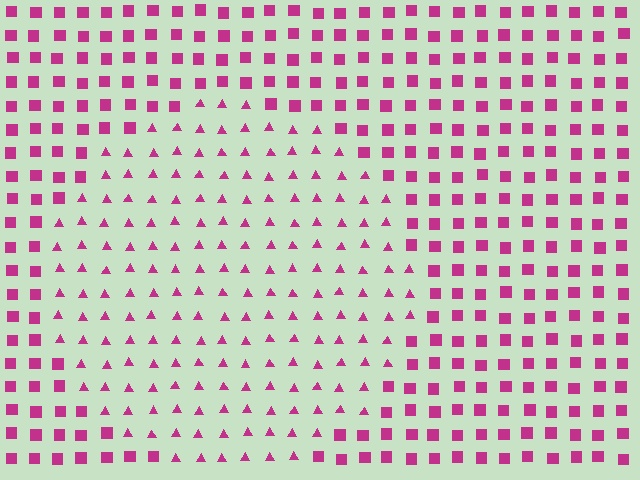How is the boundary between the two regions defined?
The boundary is defined by a change in element shape: triangles inside vs. squares outside. All elements share the same color and spacing.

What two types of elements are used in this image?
The image uses triangles inside the circle region and squares outside it.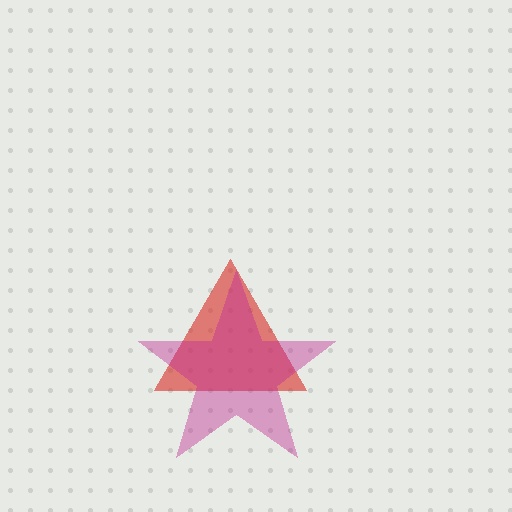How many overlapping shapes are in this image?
There are 2 overlapping shapes in the image.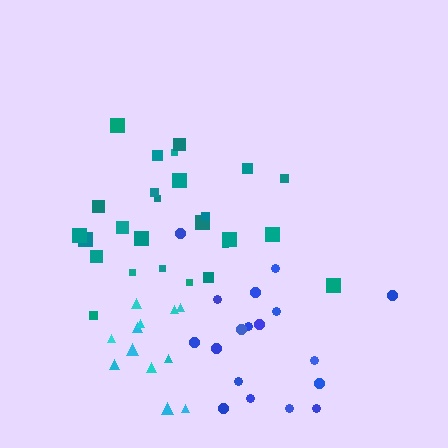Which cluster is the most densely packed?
Teal.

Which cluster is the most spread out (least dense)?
Cyan.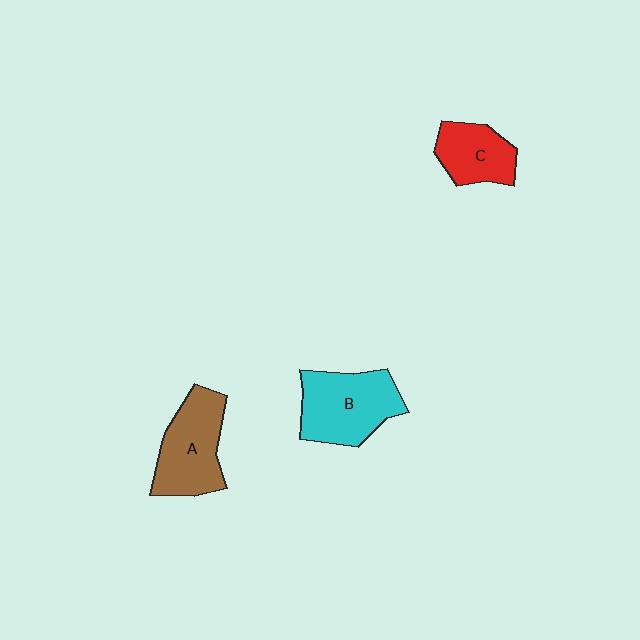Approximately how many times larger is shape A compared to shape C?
Approximately 1.4 times.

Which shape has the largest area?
Shape B (cyan).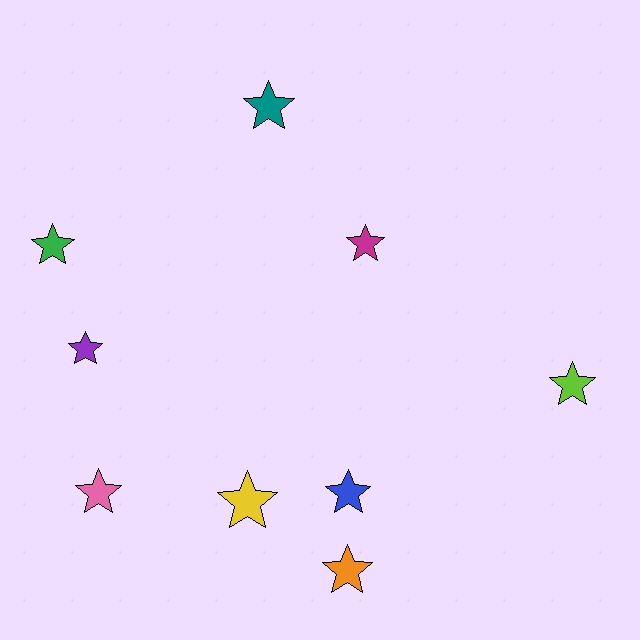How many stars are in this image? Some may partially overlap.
There are 9 stars.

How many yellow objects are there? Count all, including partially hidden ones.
There is 1 yellow object.